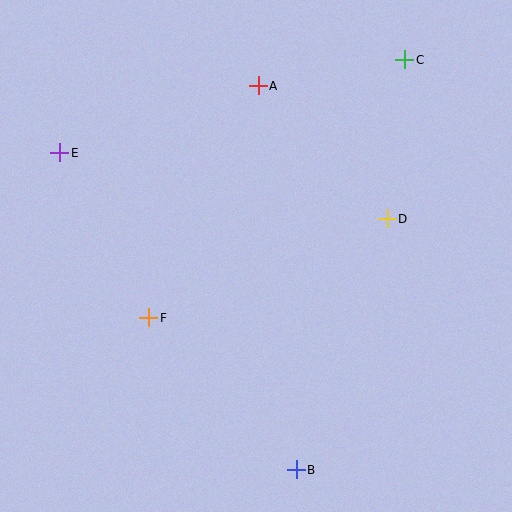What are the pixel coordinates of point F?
Point F is at (149, 318).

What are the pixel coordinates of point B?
Point B is at (296, 470).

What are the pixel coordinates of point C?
Point C is at (405, 60).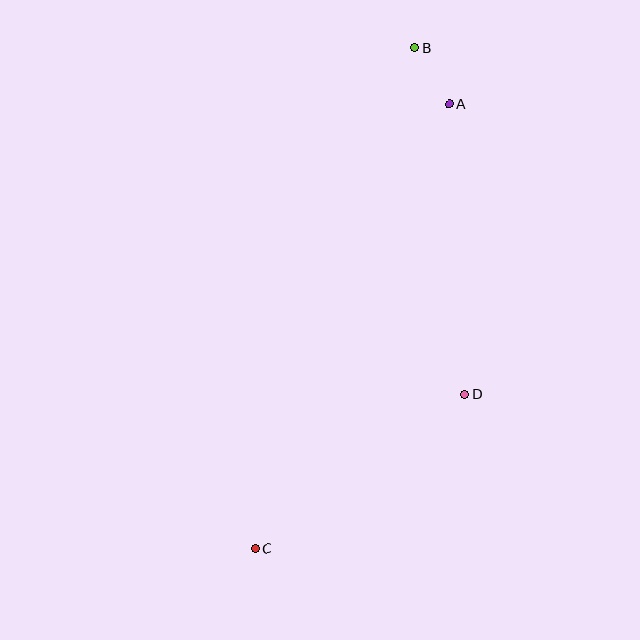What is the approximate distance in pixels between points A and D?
The distance between A and D is approximately 291 pixels.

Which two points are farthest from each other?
Points B and C are farthest from each other.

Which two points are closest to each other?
Points A and B are closest to each other.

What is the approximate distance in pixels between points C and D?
The distance between C and D is approximately 260 pixels.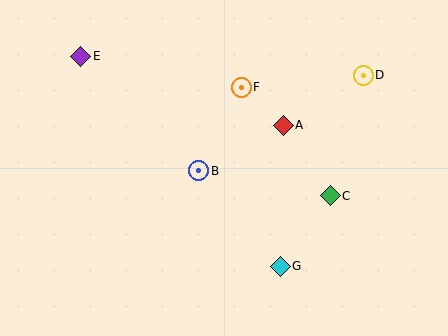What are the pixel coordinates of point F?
Point F is at (241, 87).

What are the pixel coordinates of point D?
Point D is at (363, 75).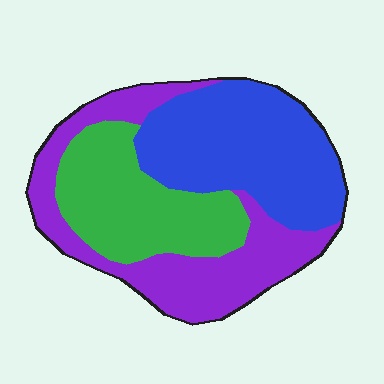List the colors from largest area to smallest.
From largest to smallest: blue, purple, green.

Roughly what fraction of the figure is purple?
Purple takes up between a third and a half of the figure.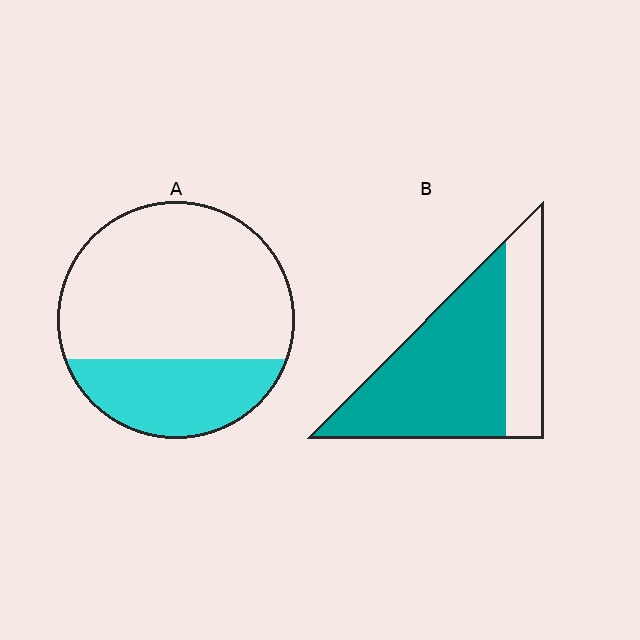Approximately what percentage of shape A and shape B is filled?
A is approximately 30% and B is approximately 70%.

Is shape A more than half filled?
No.